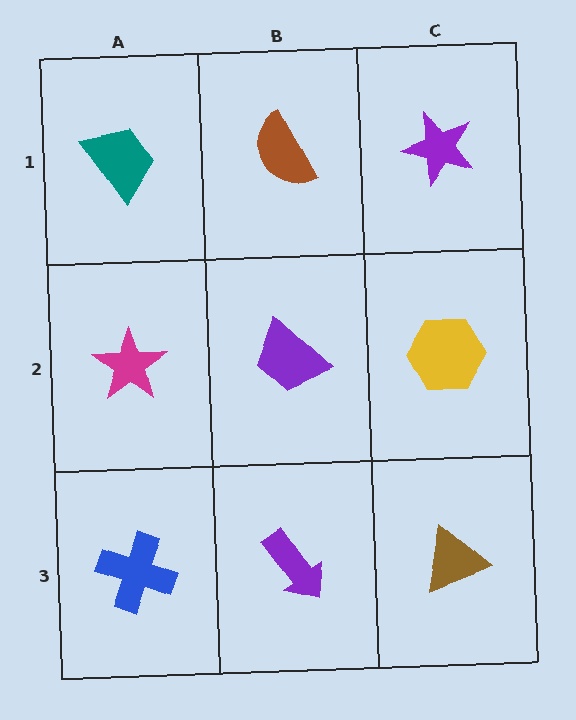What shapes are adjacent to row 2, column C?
A purple star (row 1, column C), a brown triangle (row 3, column C), a purple trapezoid (row 2, column B).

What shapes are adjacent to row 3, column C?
A yellow hexagon (row 2, column C), a purple arrow (row 3, column B).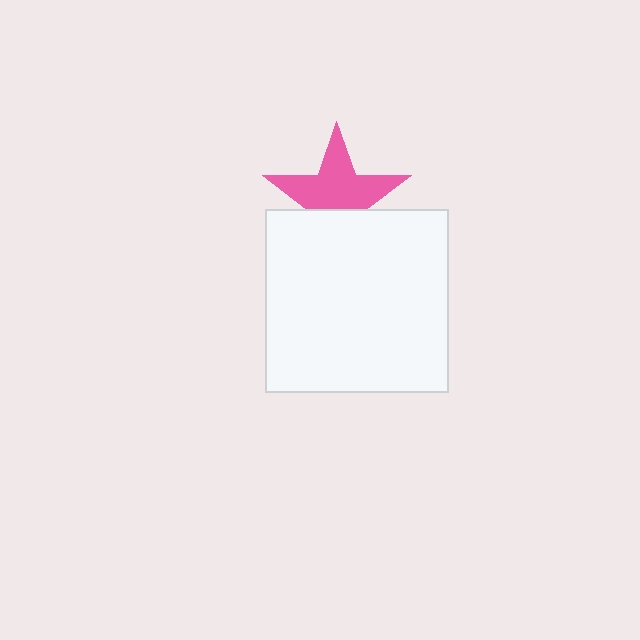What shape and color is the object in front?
The object in front is a white square.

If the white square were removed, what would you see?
You would see the complete pink star.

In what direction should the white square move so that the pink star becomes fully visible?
The white square should move down. That is the shortest direction to clear the overlap and leave the pink star fully visible.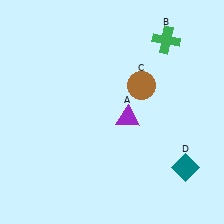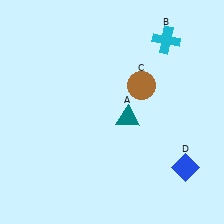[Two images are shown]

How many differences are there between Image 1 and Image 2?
There are 3 differences between the two images.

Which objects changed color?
A changed from purple to teal. B changed from green to cyan. D changed from teal to blue.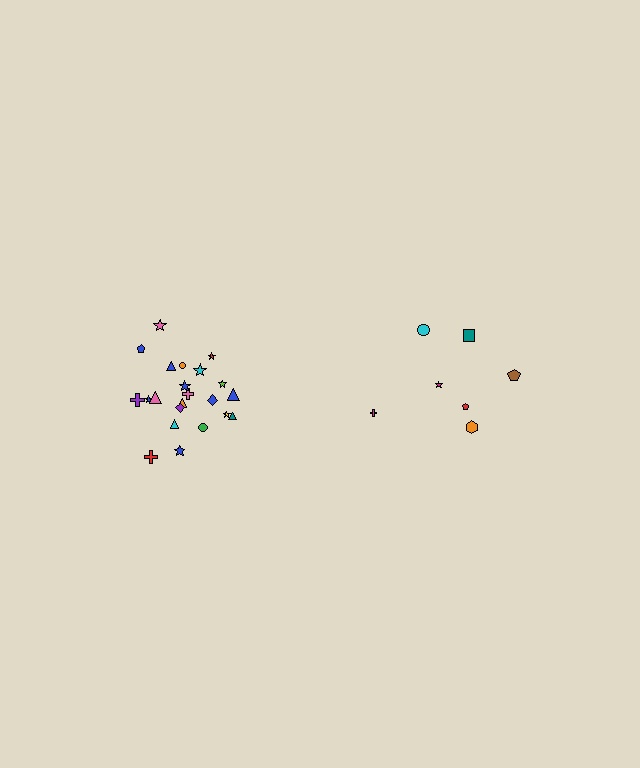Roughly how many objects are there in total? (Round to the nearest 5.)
Roughly 30 objects in total.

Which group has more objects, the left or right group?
The left group.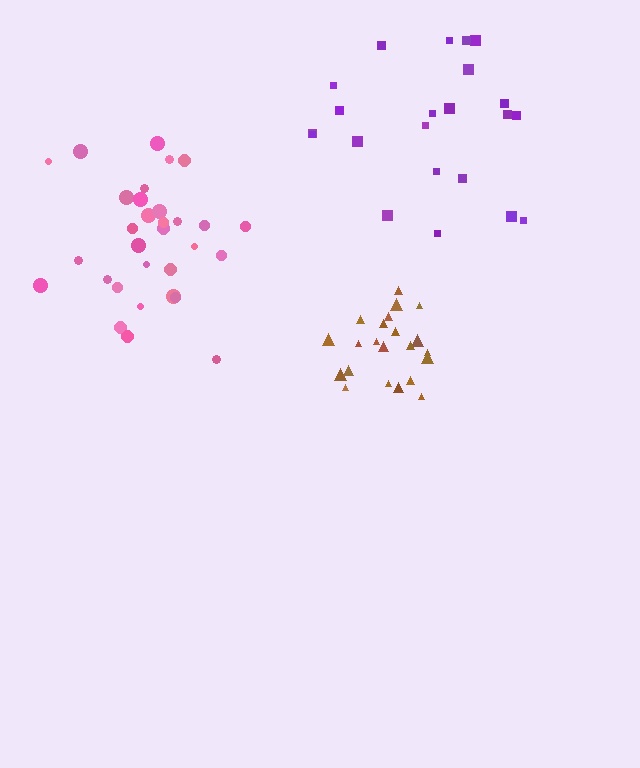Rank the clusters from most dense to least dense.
brown, pink, purple.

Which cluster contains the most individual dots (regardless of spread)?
Pink (31).